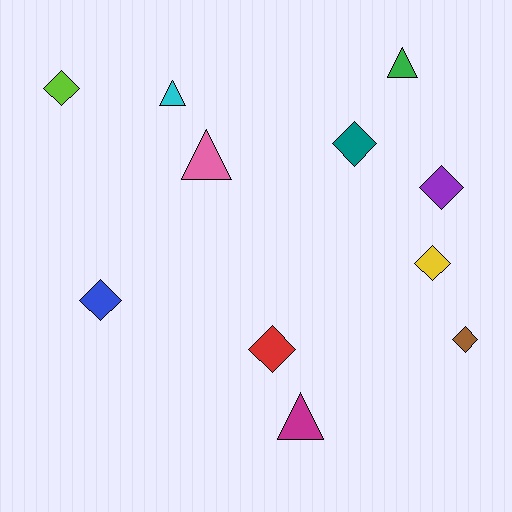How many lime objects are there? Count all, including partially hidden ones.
There is 1 lime object.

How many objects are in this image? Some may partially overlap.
There are 11 objects.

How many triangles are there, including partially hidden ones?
There are 4 triangles.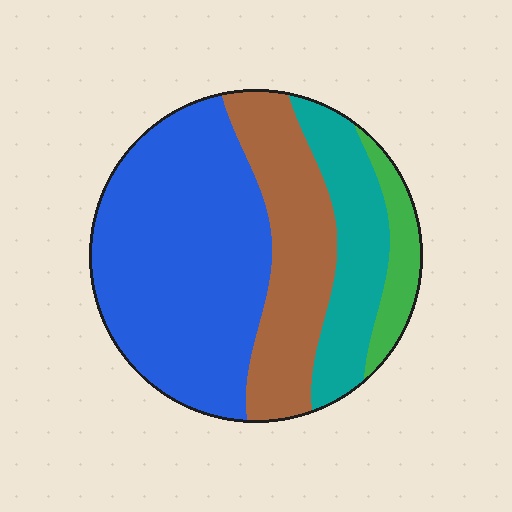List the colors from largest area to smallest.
From largest to smallest: blue, brown, teal, green.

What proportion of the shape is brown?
Brown covers 25% of the shape.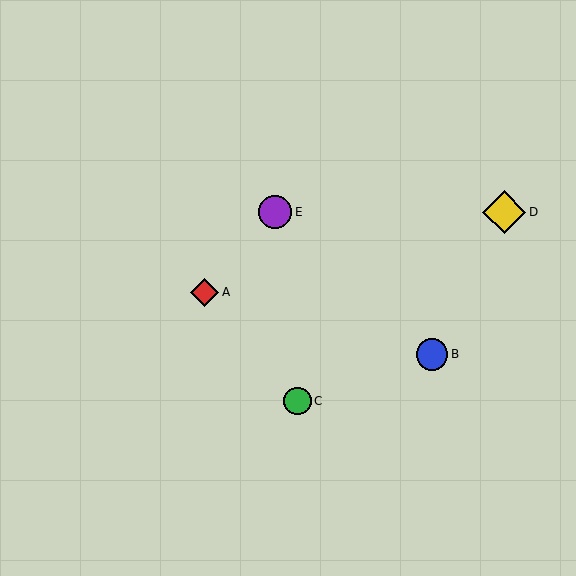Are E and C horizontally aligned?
No, E is at y≈212 and C is at y≈401.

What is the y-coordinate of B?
Object B is at y≈354.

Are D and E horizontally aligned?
Yes, both are at y≈212.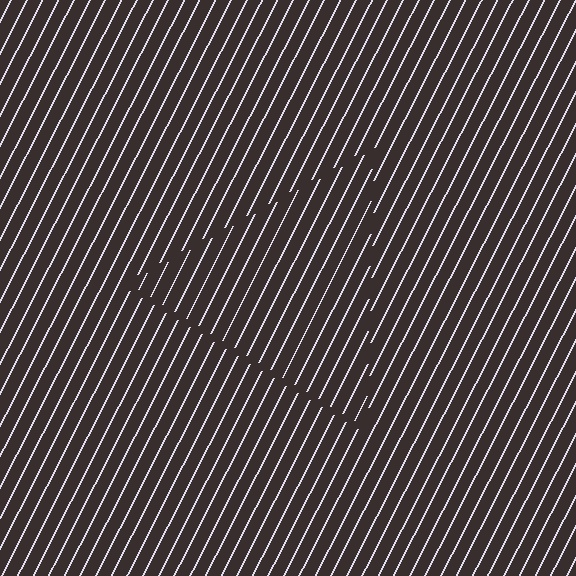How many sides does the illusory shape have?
3 sides — the line-ends trace a triangle.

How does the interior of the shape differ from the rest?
The interior of the shape contains the same grating, shifted by half a period — the contour is defined by the phase discontinuity where line-ends from the inner and outer gratings abut.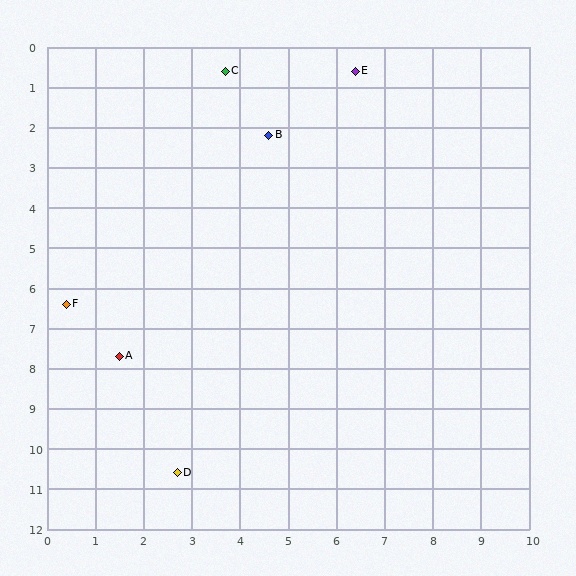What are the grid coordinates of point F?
Point F is at approximately (0.4, 6.4).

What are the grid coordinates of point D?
Point D is at approximately (2.7, 10.6).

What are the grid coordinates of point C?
Point C is at approximately (3.7, 0.6).